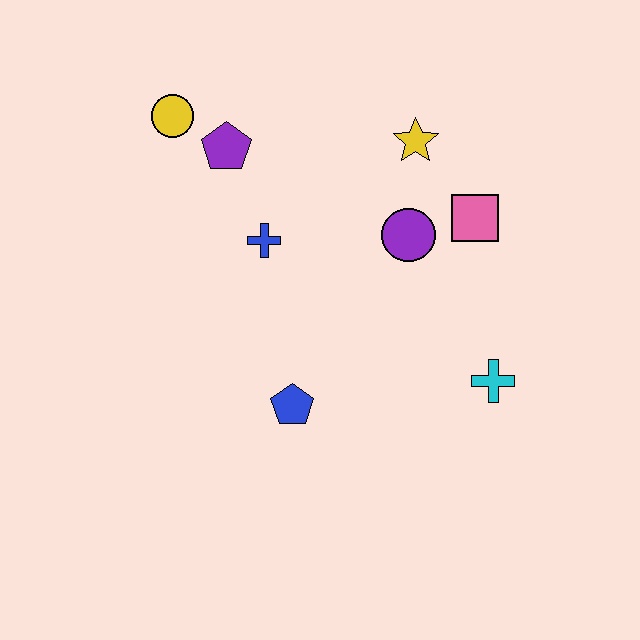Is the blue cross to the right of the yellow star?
No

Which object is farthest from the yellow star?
The blue pentagon is farthest from the yellow star.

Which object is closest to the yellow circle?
The purple pentagon is closest to the yellow circle.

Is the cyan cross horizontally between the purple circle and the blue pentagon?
No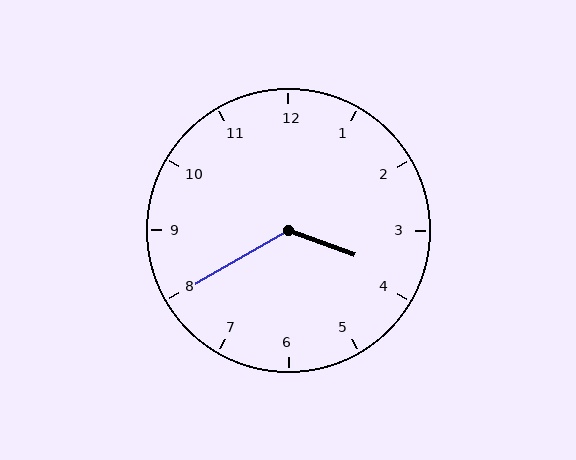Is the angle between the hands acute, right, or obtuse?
It is obtuse.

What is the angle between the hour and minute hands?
Approximately 130 degrees.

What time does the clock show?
3:40.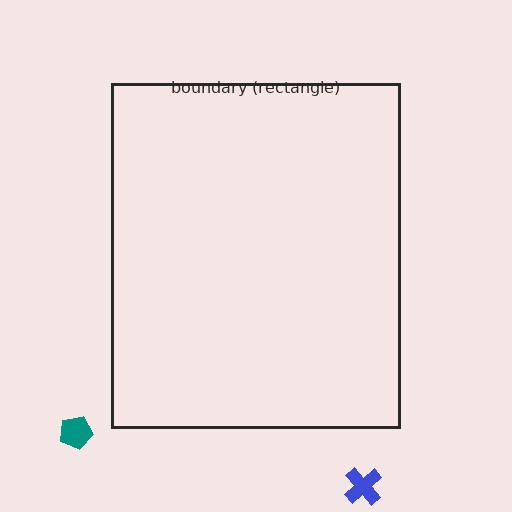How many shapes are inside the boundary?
0 inside, 2 outside.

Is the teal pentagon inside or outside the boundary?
Outside.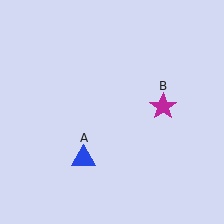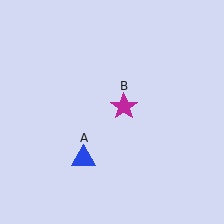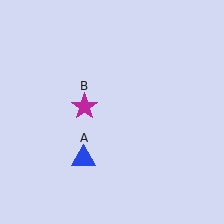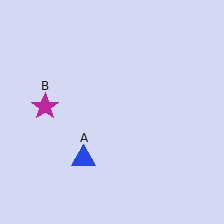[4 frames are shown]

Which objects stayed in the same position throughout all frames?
Blue triangle (object A) remained stationary.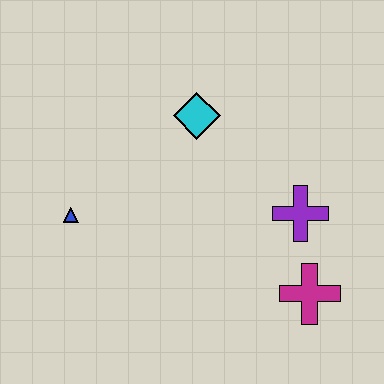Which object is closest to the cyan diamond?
The purple cross is closest to the cyan diamond.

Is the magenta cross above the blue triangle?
No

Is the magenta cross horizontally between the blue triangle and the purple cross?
No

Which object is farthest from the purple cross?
The blue triangle is farthest from the purple cross.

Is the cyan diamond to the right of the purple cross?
No